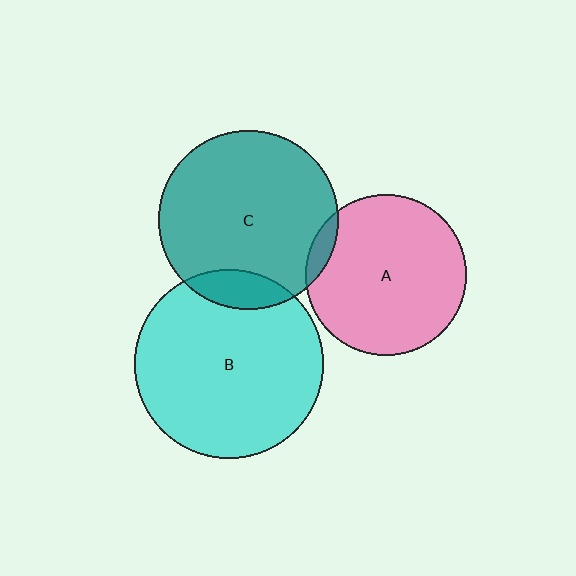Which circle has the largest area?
Circle B (cyan).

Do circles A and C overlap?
Yes.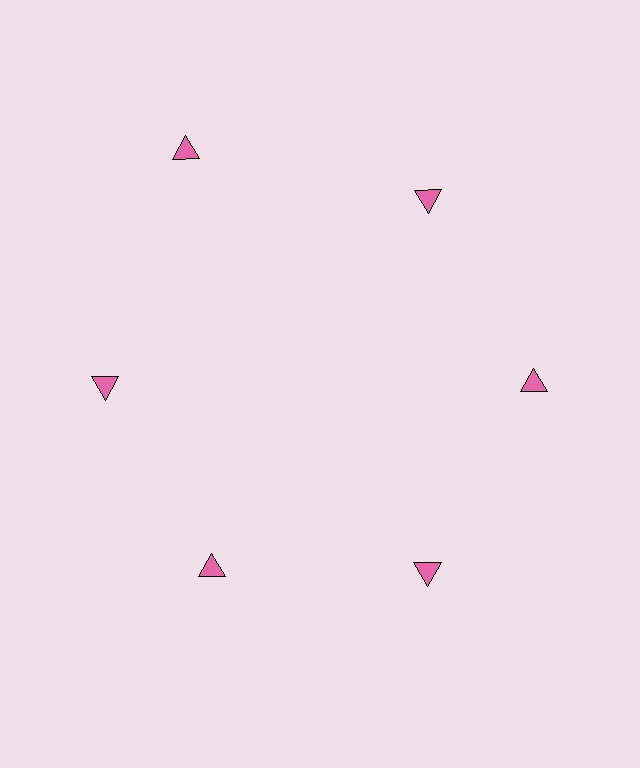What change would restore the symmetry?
The symmetry would be restored by moving it inward, back onto the ring so that all 6 triangles sit at equal angles and equal distance from the center.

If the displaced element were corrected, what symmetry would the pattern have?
It would have 6-fold rotational symmetry — the pattern would map onto itself every 60 degrees.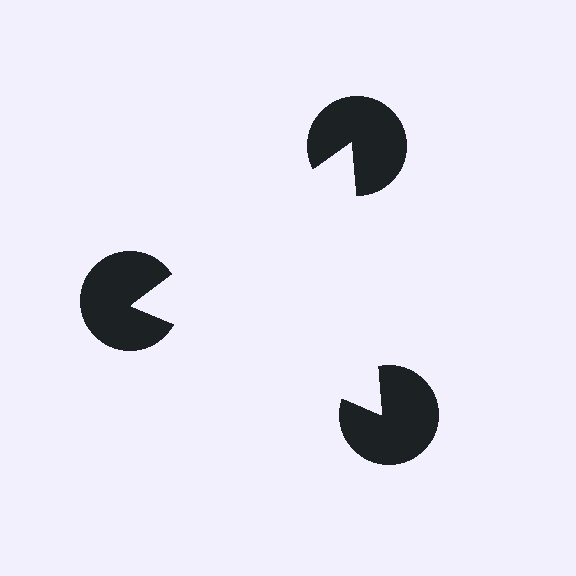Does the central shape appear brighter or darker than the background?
It typically appears slightly brighter than the background, even though no actual brightness change is drawn.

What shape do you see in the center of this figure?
An illusory triangle — its edges are inferred from the aligned wedge cuts in the pac-man discs, not physically drawn.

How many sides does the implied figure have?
3 sides.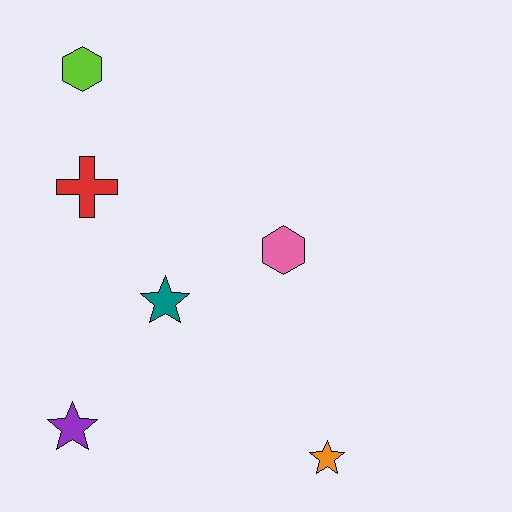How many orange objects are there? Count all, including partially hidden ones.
There is 1 orange object.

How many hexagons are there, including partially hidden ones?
There are 2 hexagons.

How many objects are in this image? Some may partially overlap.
There are 6 objects.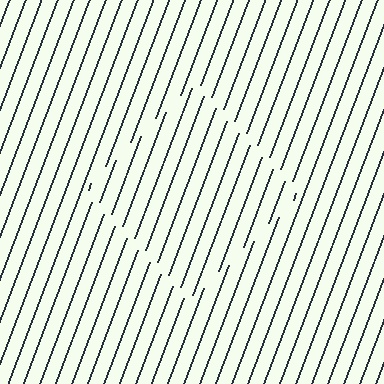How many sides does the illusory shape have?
4 sides — the line-ends trace a square.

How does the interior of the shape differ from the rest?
The interior of the shape contains the same grating, shifted by half a period — the contour is defined by the phase discontinuity where line-ends from the inner and outer gratings abut.